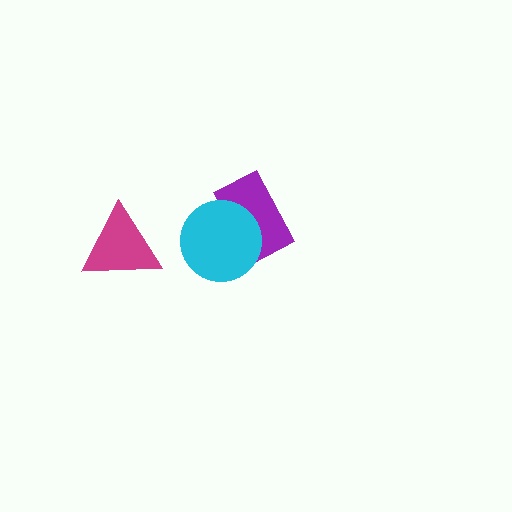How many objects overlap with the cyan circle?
1 object overlaps with the cyan circle.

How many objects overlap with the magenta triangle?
0 objects overlap with the magenta triangle.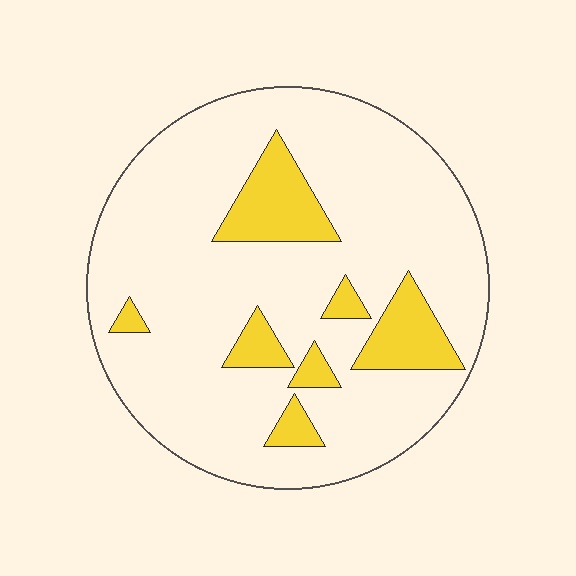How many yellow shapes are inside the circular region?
7.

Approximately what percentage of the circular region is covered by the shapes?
Approximately 15%.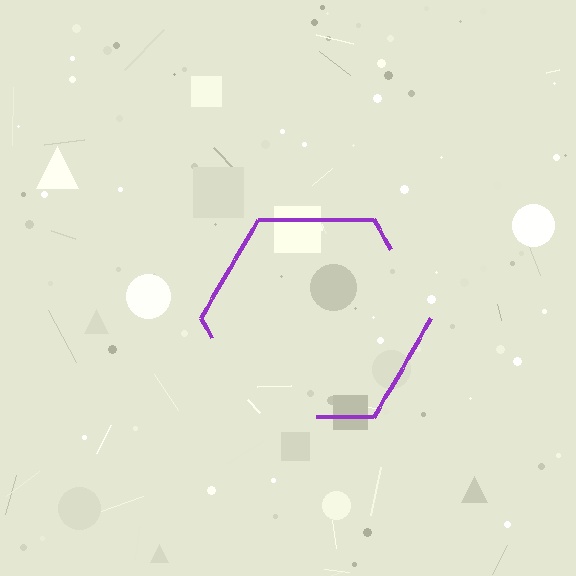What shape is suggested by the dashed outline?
The dashed outline suggests a hexagon.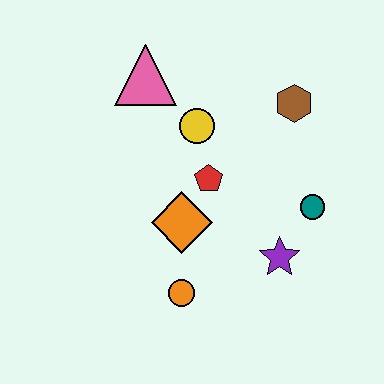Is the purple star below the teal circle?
Yes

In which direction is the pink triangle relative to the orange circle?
The pink triangle is above the orange circle.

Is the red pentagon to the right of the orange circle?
Yes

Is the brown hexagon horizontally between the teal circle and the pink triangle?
Yes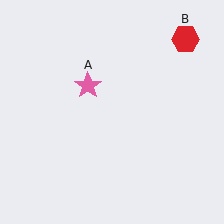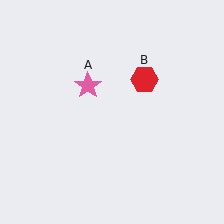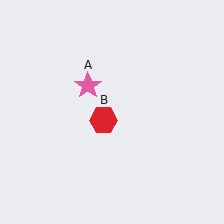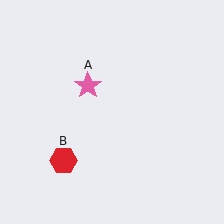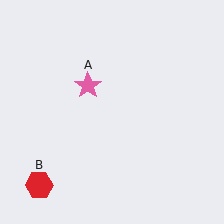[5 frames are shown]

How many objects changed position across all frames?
1 object changed position: red hexagon (object B).